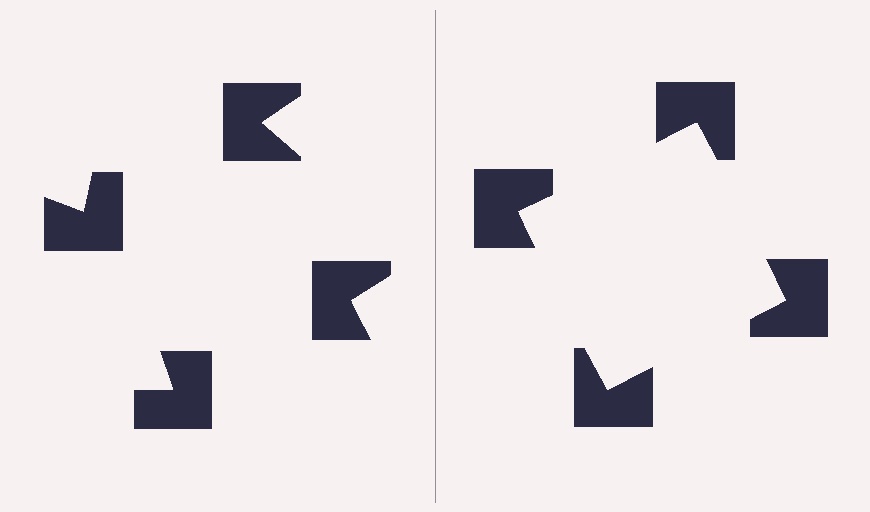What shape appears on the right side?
An illusory square.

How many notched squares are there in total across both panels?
8 — 4 on each side.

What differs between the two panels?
The notched squares are positioned identically on both sides; only the wedge orientations differ. On the right they align to a square; on the left they are misaligned.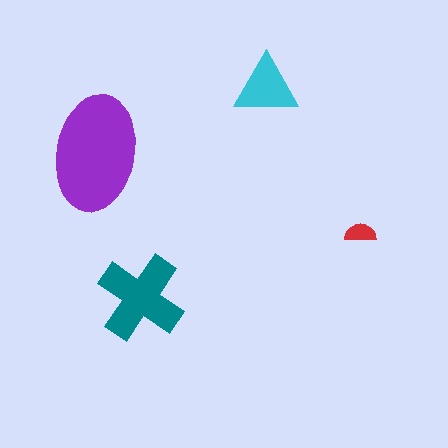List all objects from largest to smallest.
The purple ellipse, the teal cross, the cyan triangle, the red semicircle.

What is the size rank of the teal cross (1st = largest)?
2nd.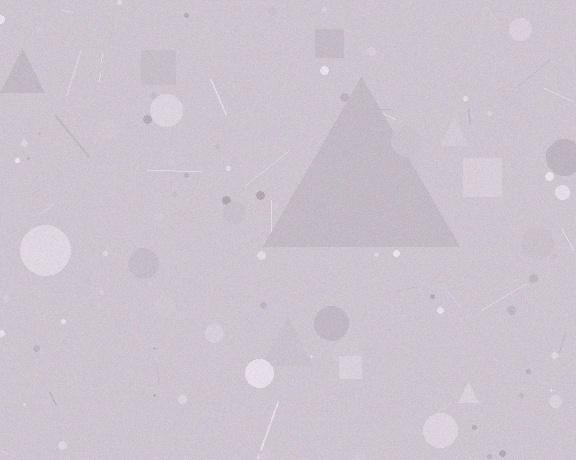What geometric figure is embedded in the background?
A triangle is embedded in the background.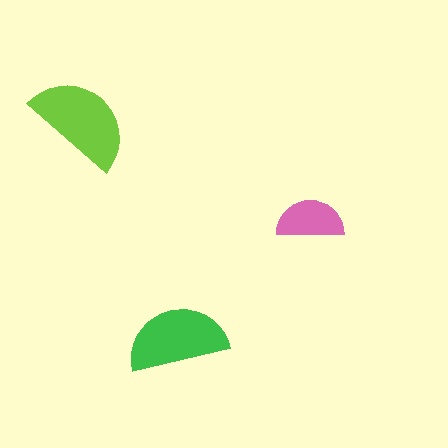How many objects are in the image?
There are 3 objects in the image.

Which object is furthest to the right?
The pink semicircle is rightmost.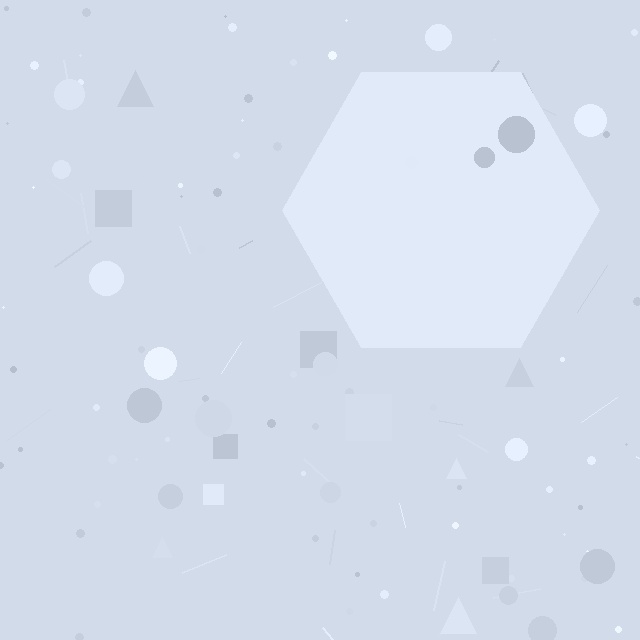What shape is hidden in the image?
A hexagon is hidden in the image.